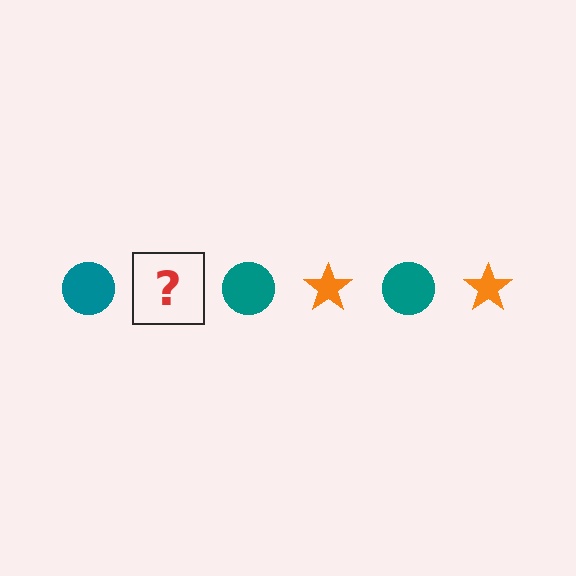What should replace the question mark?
The question mark should be replaced with an orange star.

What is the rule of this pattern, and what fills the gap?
The rule is that the pattern alternates between teal circle and orange star. The gap should be filled with an orange star.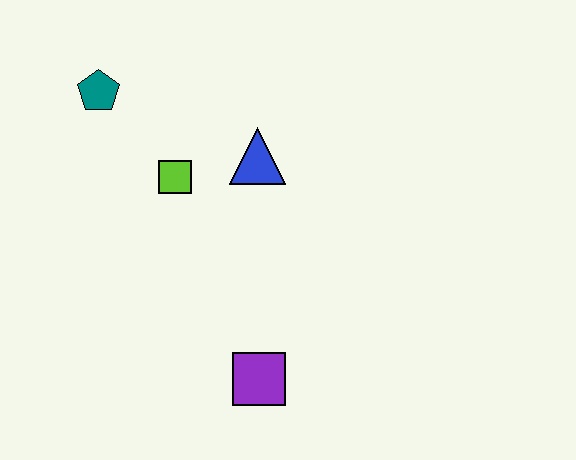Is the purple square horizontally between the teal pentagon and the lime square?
No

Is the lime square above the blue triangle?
No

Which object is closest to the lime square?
The blue triangle is closest to the lime square.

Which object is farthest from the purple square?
The teal pentagon is farthest from the purple square.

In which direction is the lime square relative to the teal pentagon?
The lime square is below the teal pentagon.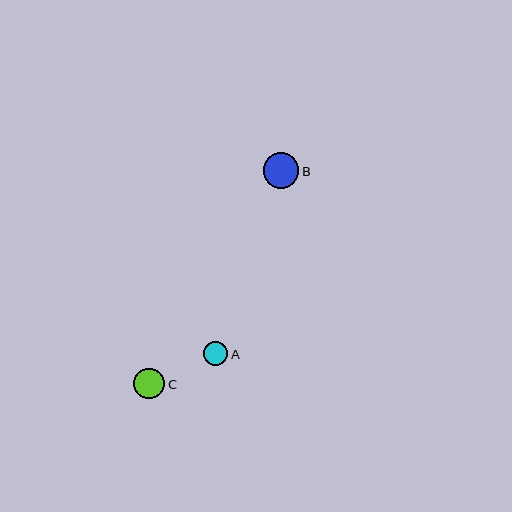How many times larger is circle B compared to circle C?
Circle B is approximately 1.1 times the size of circle C.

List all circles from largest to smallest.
From largest to smallest: B, C, A.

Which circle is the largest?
Circle B is the largest with a size of approximately 35 pixels.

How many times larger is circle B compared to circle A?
Circle B is approximately 1.5 times the size of circle A.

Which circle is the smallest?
Circle A is the smallest with a size of approximately 24 pixels.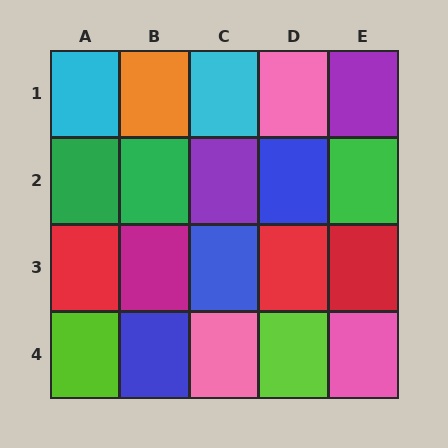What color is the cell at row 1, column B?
Orange.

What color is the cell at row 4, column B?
Blue.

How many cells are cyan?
2 cells are cyan.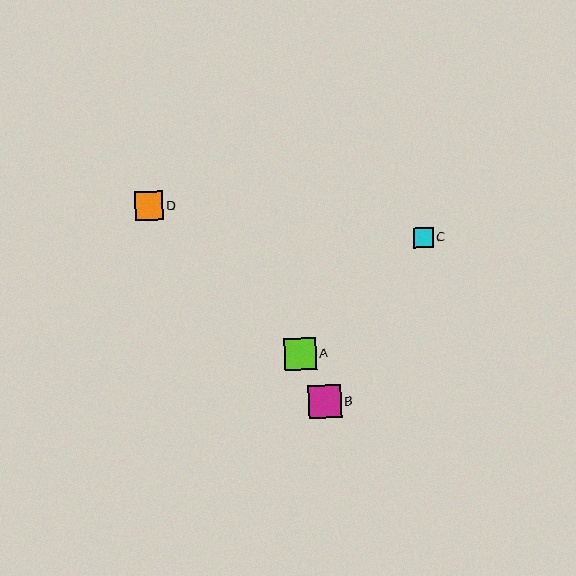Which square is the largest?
Square B is the largest with a size of approximately 33 pixels.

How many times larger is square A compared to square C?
Square A is approximately 1.6 times the size of square C.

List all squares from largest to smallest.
From largest to smallest: B, A, D, C.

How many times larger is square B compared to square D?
Square B is approximately 1.2 times the size of square D.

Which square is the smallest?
Square C is the smallest with a size of approximately 20 pixels.